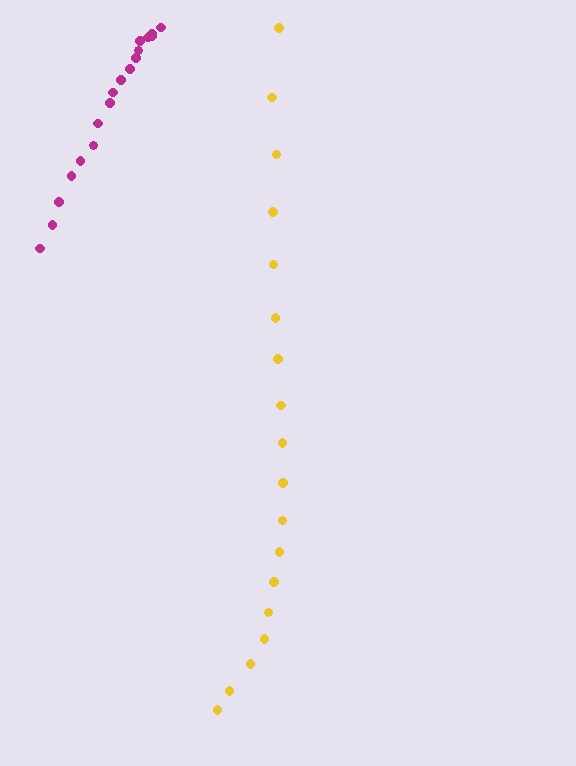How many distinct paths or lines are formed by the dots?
There are 2 distinct paths.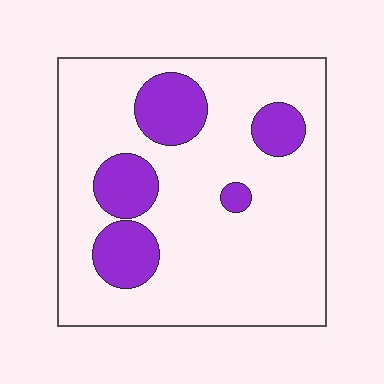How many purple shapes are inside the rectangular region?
5.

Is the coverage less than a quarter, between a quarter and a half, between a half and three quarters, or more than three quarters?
Less than a quarter.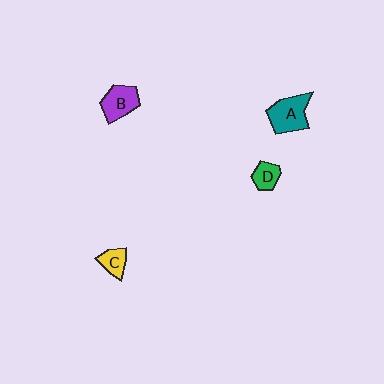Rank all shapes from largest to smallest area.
From largest to smallest: A (teal), B (purple), D (green), C (yellow).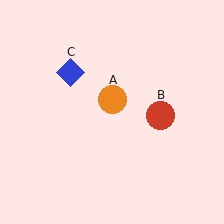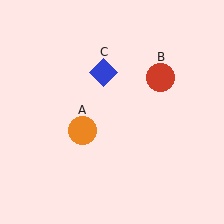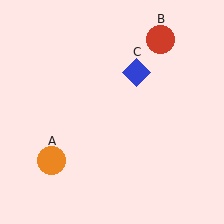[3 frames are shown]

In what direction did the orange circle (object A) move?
The orange circle (object A) moved down and to the left.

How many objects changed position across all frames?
3 objects changed position: orange circle (object A), red circle (object B), blue diamond (object C).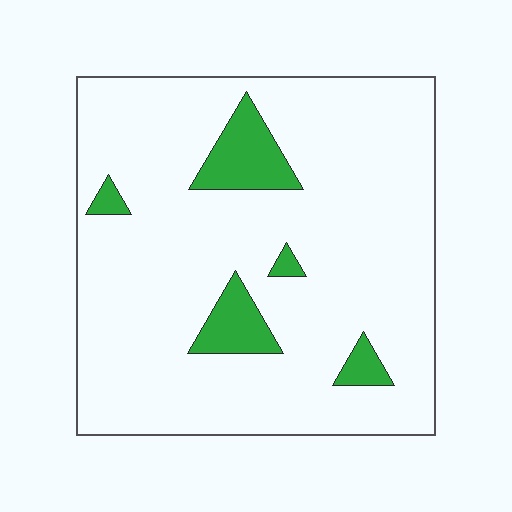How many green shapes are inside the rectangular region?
5.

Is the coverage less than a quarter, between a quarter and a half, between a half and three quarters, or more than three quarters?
Less than a quarter.